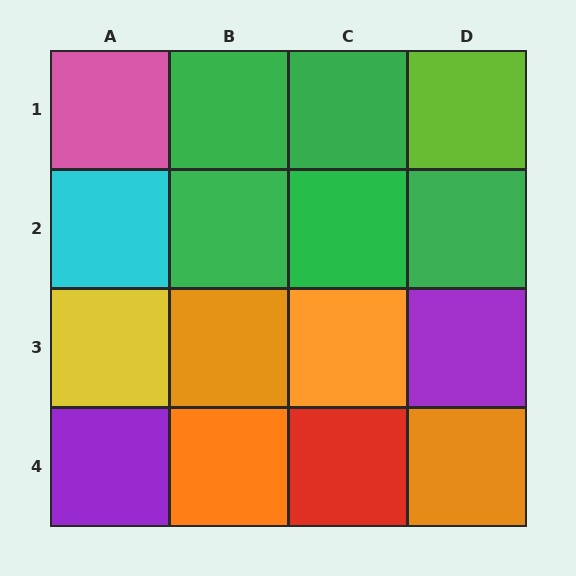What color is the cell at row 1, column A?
Pink.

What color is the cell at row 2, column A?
Cyan.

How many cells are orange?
4 cells are orange.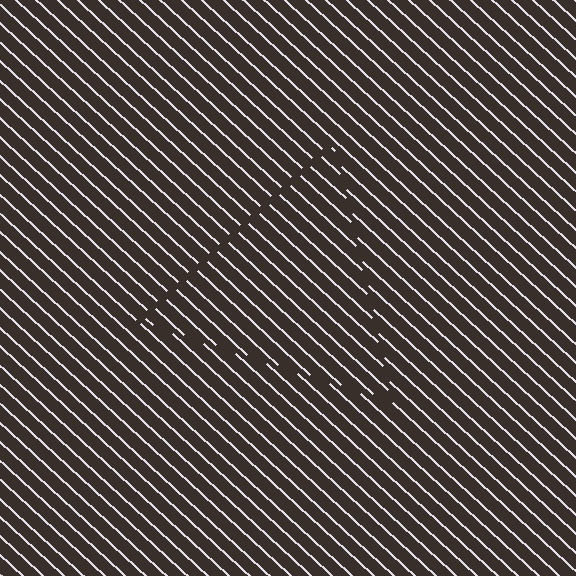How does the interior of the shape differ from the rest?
The interior of the shape contains the same grating, shifted by half a period — the contour is defined by the phase discontinuity where line-ends from the inner and outer gratings abut.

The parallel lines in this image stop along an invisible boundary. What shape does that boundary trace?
An illusory triangle. The interior of the shape contains the same grating, shifted by half a period — the contour is defined by the phase discontinuity where line-ends from the inner and outer gratings abut.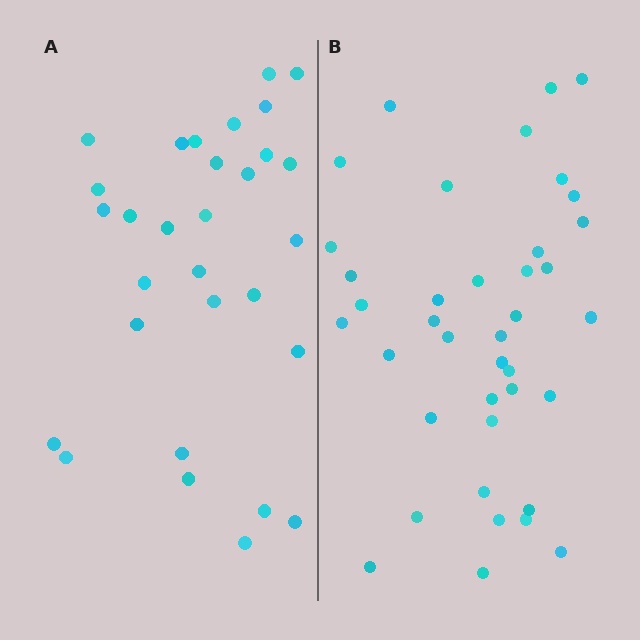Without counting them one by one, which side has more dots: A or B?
Region B (the right region) has more dots.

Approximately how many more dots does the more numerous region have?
Region B has roughly 8 or so more dots than region A.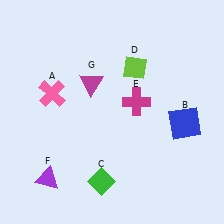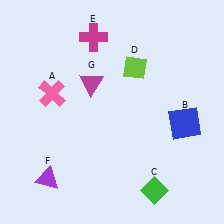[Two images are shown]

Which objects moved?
The objects that moved are: the green diamond (C), the magenta cross (E).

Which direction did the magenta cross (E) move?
The magenta cross (E) moved up.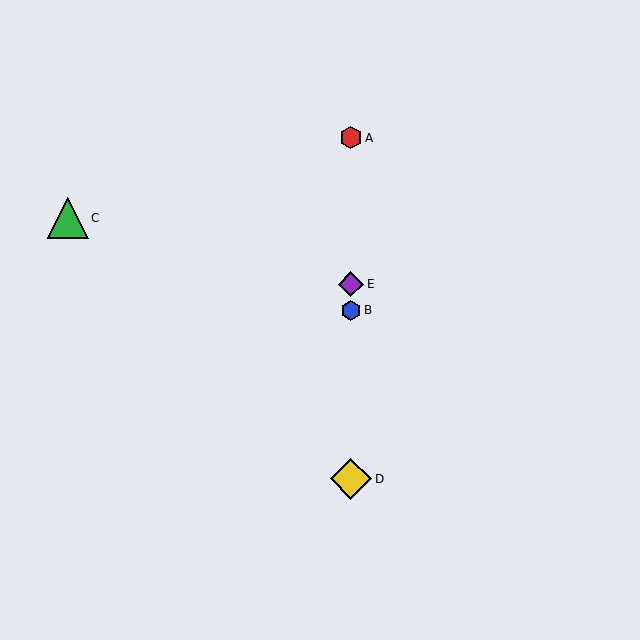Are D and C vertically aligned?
No, D is at x≈351 and C is at x≈68.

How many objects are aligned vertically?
4 objects (A, B, D, E) are aligned vertically.